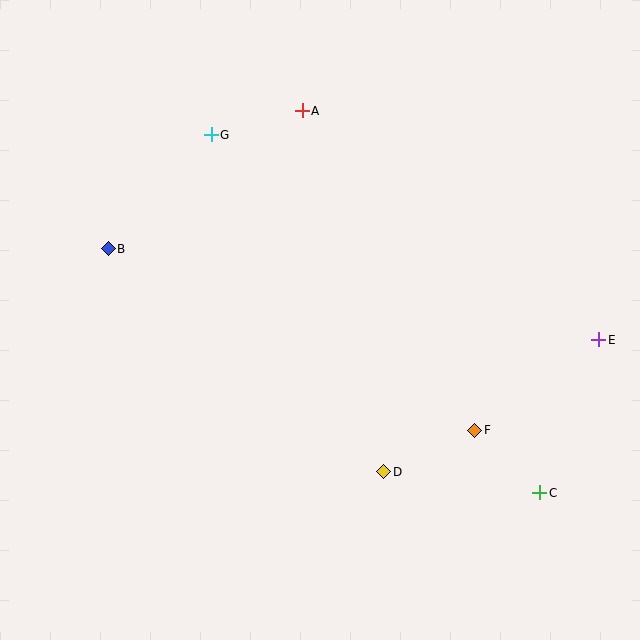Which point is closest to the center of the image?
Point D at (384, 472) is closest to the center.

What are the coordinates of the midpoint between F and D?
The midpoint between F and D is at (429, 451).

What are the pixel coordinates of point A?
Point A is at (302, 111).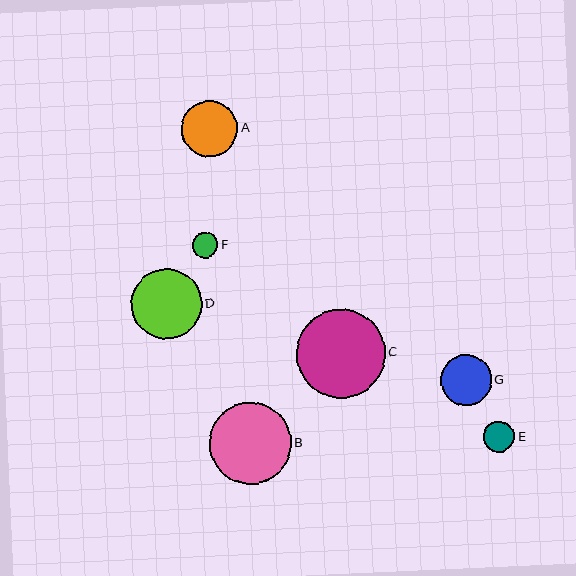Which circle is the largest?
Circle C is the largest with a size of approximately 89 pixels.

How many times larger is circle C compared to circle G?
Circle C is approximately 1.7 times the size of circle G.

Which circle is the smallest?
Circle F is the smallest with a size of approximately 26 pixels.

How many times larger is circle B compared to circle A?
Circle B is approximately 1.5 times the size of circle A.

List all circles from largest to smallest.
From largest to smallest: C, B, D, A, G, E, F.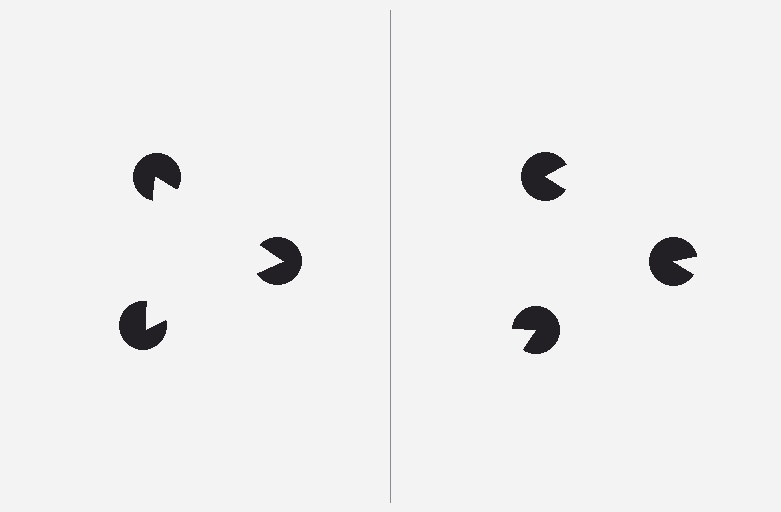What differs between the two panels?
The pac-man discs are positioned identically on both sides; only the wedge orientations differ. On the left they align to a triangle; on the right they are misaligned.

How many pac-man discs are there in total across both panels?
6 — 3 on each side.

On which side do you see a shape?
An illusory triangle appears on the left side. On the right side the wedge cuts are rotated, so no coherent shape forms.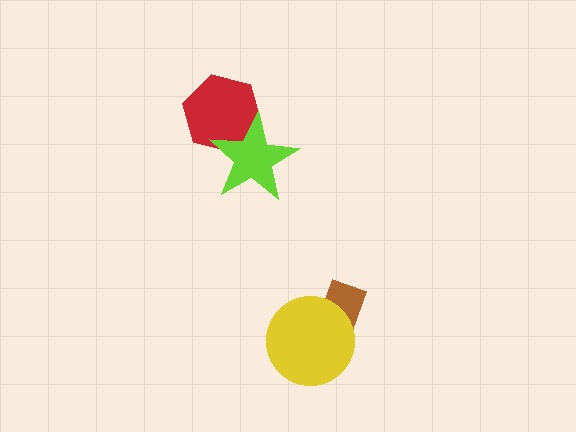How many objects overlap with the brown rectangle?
1 object overlaps with the brown rectangle.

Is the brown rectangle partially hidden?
Yes, it is partially covered by another shape.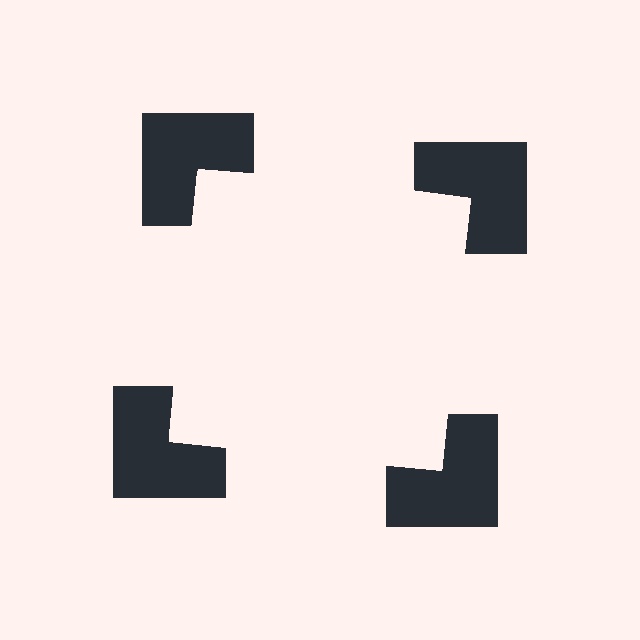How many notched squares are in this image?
There are 4 — one at each vertex of the illusory square.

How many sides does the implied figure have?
4 sides.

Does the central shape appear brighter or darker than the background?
It typically appears slightly brighter than the background, even though no actual brightness change is drawn.